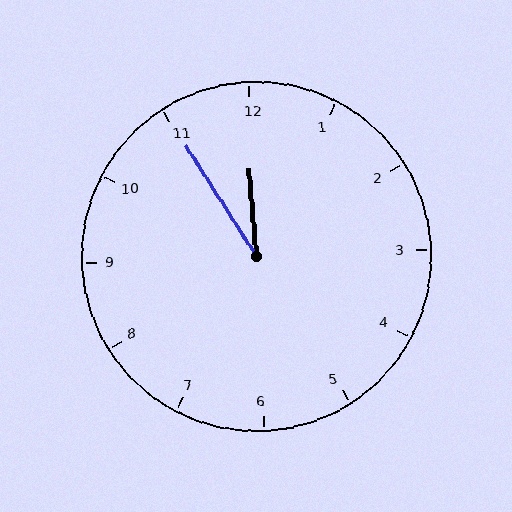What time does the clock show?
11:55.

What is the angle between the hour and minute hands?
Approximately 28 degrees.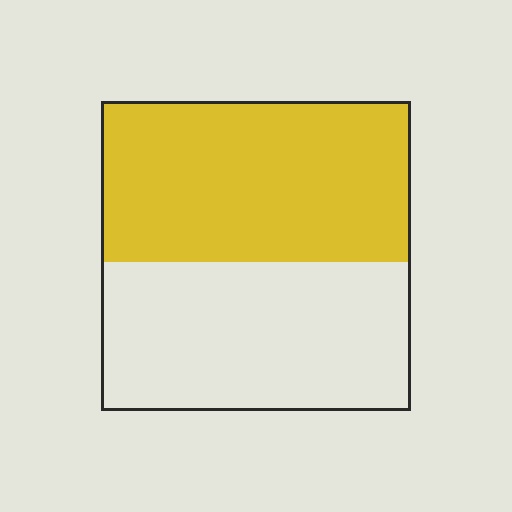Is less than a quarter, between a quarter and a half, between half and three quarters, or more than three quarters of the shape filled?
Between half and three quarters.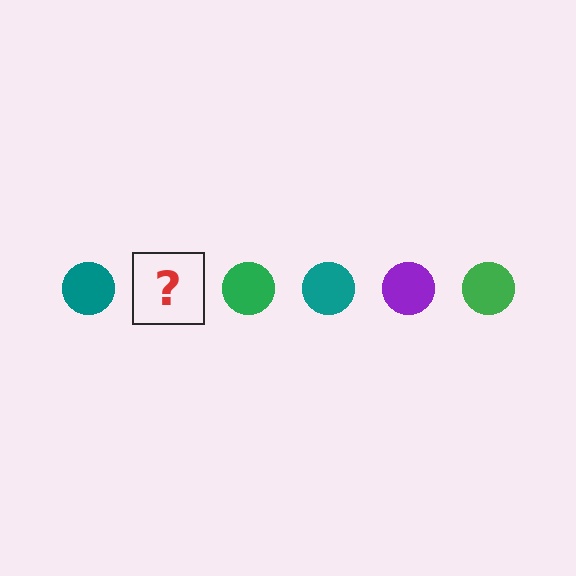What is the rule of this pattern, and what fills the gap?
The rule is that the pattern cycles through teal, purple, green circles. The gap should be filled with a purple circle.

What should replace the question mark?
The question mark should be replaced with a purple circle.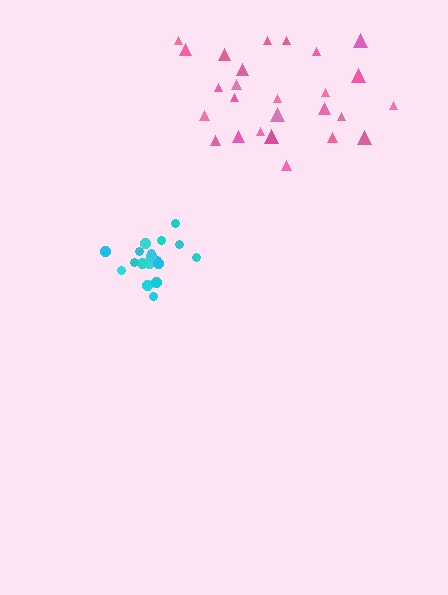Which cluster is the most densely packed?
Cyan.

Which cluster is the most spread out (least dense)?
Pink.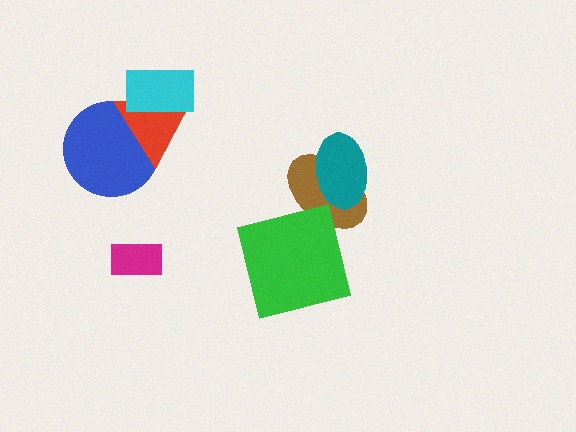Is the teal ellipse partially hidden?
No, no other shape covers it.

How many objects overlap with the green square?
1 object overlaps with the green square.